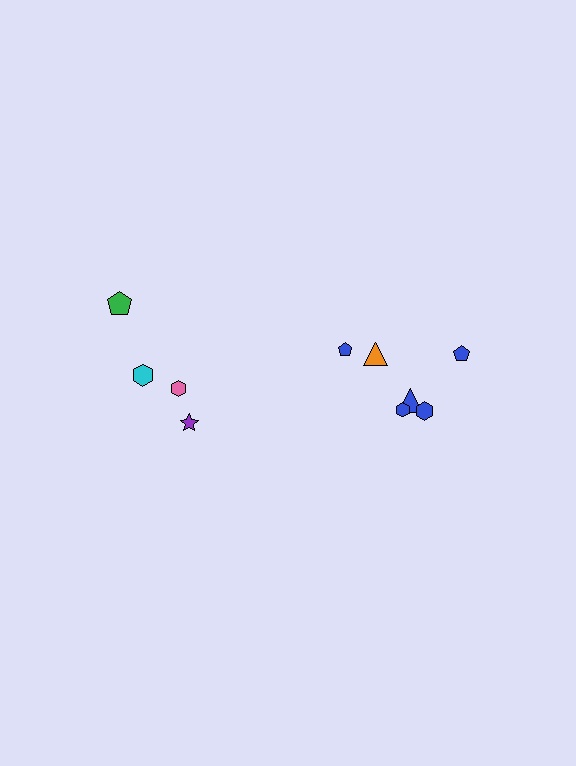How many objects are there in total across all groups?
There are 10 objects.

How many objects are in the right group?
There are 6 objects.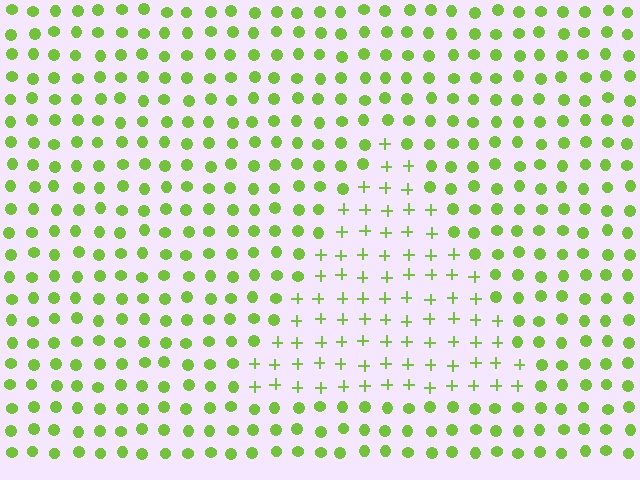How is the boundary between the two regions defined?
The boundary is defined by a change in element shape: plus signs inside vs. circles outside. All elements share the same color and spacing.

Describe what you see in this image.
The image is filled with small lime elements arranged in a uniform grid. A triangle-shaped region contains plus signs, while the surrounding area contains circles. The boundary is defined purely by the change in element shape.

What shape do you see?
I see a triangle.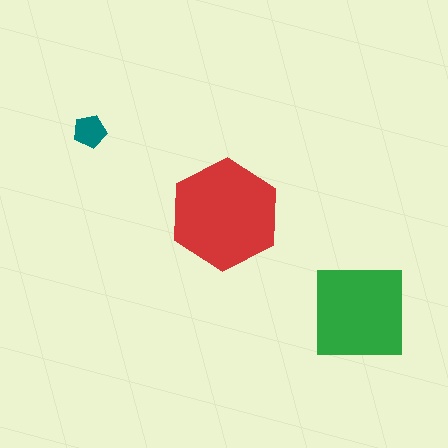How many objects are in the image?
There are 3 objects in the image.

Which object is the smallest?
The teal pentagon.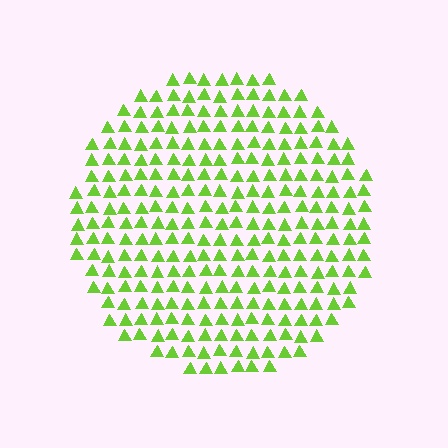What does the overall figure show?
The overall figure shows a circle.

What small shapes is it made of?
It is made of small triangles.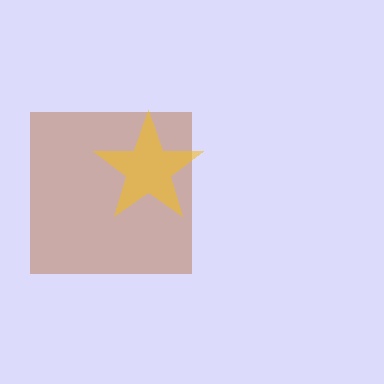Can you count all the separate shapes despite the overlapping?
Yes, there are 2 separate shapes.